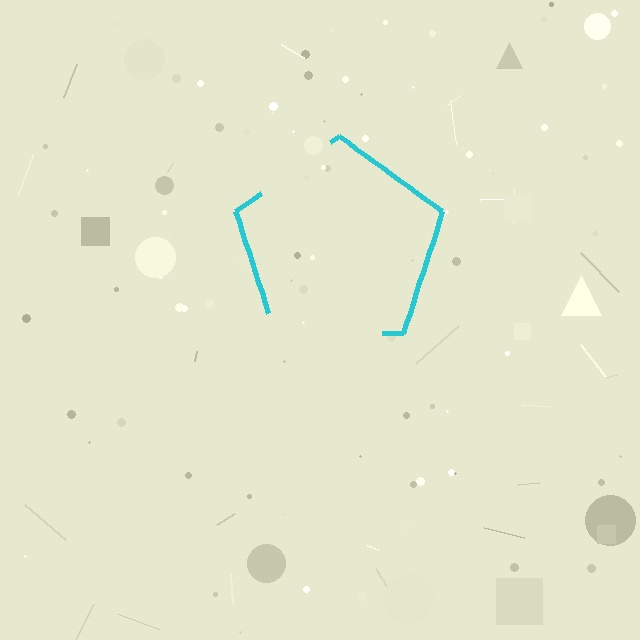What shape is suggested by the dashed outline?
The dashed outline suggests a pentagon.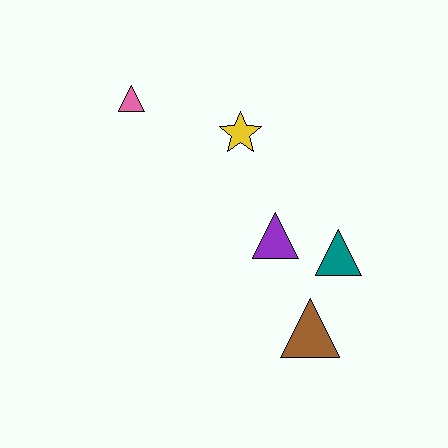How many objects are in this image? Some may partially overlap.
There are 5 objects.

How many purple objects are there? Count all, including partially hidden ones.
There is 1 purple object.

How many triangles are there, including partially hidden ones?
There are 4 triangles.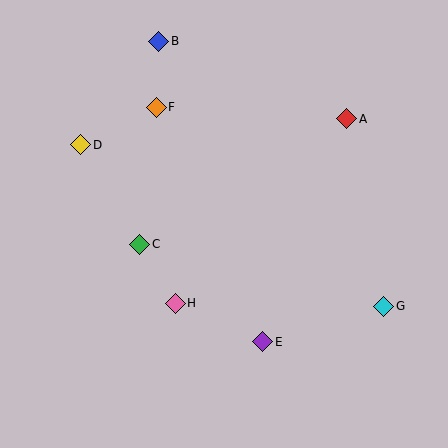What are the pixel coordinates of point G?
Point G is at (384, 306).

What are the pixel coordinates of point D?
Point D is at (81, 145).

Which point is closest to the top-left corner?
Point B is closest to the top-left corner.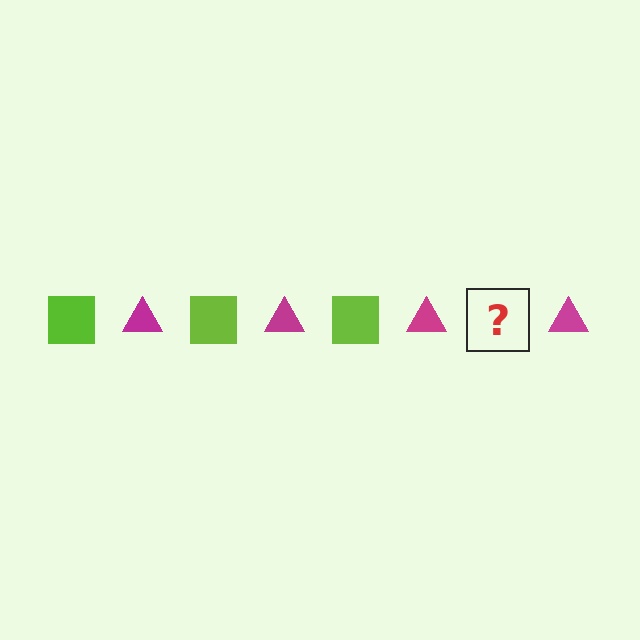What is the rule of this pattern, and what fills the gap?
The rule is that the pattern alternates between lime square and magenta triangle. The gap should be filled with a lime square.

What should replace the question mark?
The question mark should be replaced with a lime square.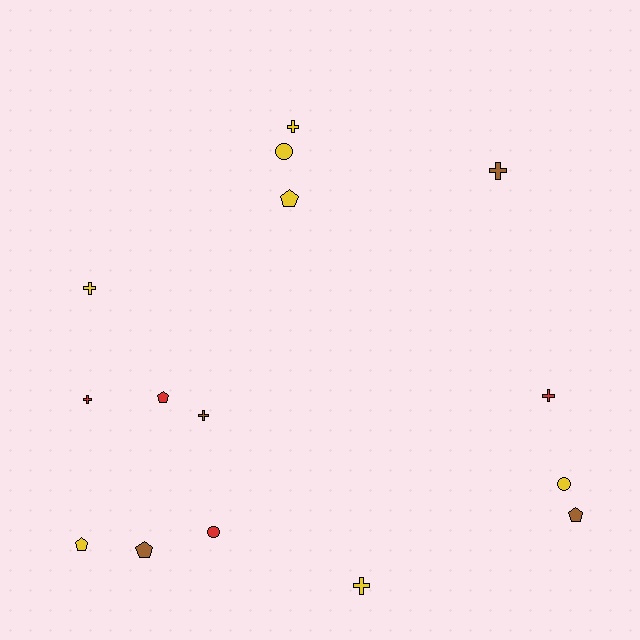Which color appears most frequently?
Yellow, with 7 objects.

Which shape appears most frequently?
Cross, with 7 objects.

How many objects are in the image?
There are 15 objects.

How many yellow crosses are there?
There are 3 yellow crosses.